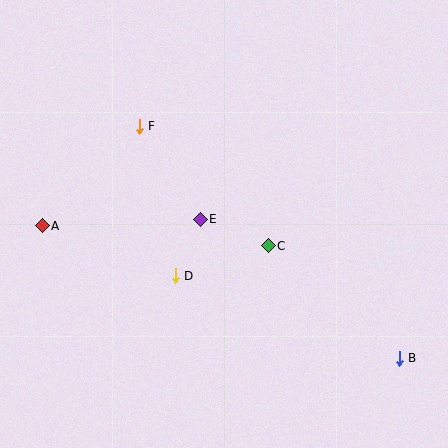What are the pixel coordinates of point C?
Point C is at (268, 246).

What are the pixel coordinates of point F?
Point F is at (139, 126).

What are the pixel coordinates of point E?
Point E is at (200, 219).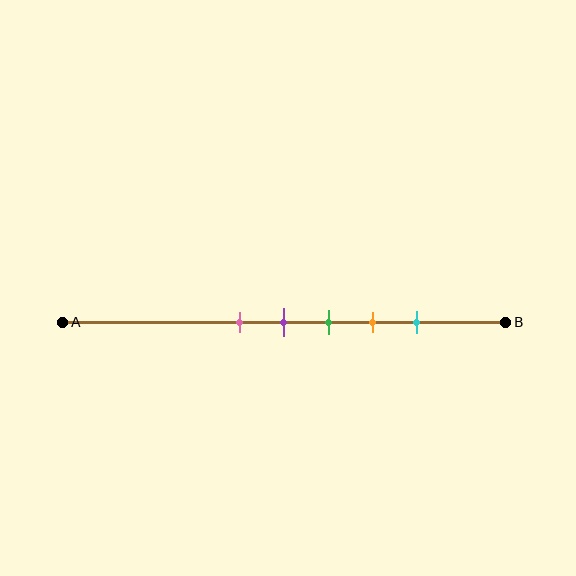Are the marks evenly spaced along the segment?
Yes, the marks are approximately evenly spaced.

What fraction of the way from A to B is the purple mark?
The purple mark is approximately 50% (0.5) of the way from A to B.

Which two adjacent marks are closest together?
The pink and purple marks are the closest adjacent pair.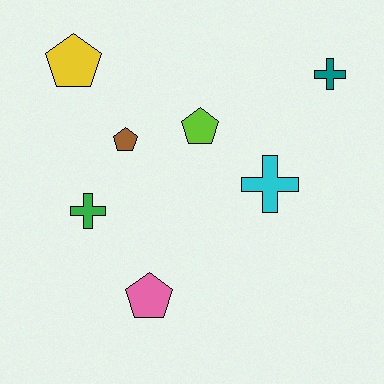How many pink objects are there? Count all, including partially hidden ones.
There is 1 pink object.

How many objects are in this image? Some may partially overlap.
There are 7 objects.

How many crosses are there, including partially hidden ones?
There are 3 crosses.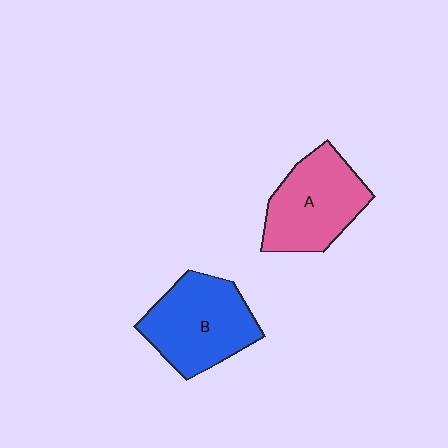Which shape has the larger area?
Shape B (blue).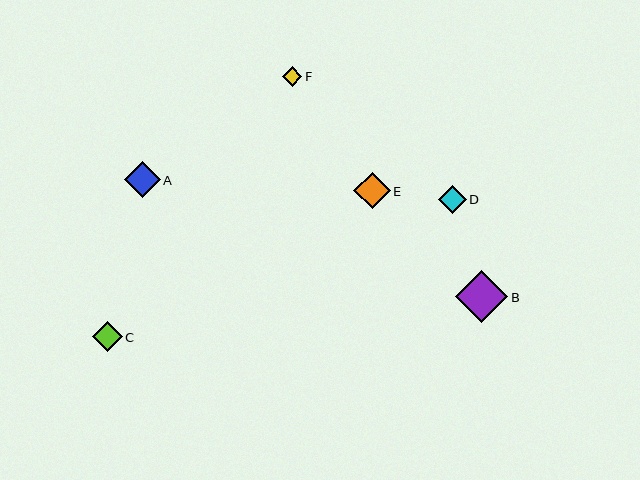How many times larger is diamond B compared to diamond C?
Diamond B is approximately 1.7 times the size of diamond C.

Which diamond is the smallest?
Diamond F is the smallest with a size of approximately 20 pixels.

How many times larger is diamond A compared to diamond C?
Diamond A is approximately 1.2 times the size of diamond C.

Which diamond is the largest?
Diamond B is the largest with a size of approximately 53 pixels.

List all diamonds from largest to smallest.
From largest to smallest: B, E, A, C, D, F.